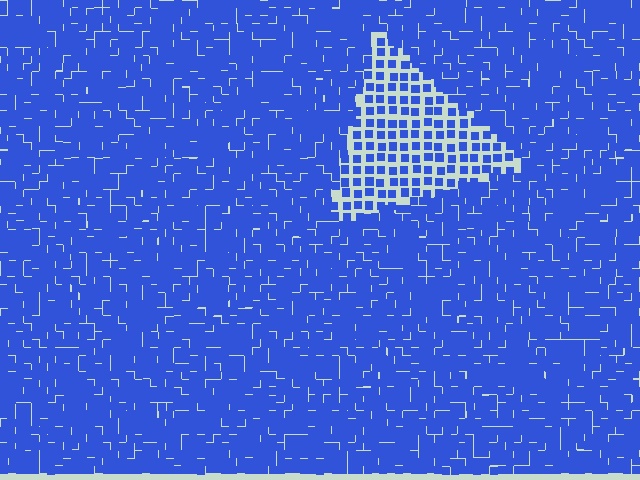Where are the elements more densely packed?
The elements are more densely packed outside the triangle boundary.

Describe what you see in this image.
The image contains small blue elements arranged at two different densities. A triangle-shaped region is visible where the elements are less densely packed than the surrounding area.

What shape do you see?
I see a triangle.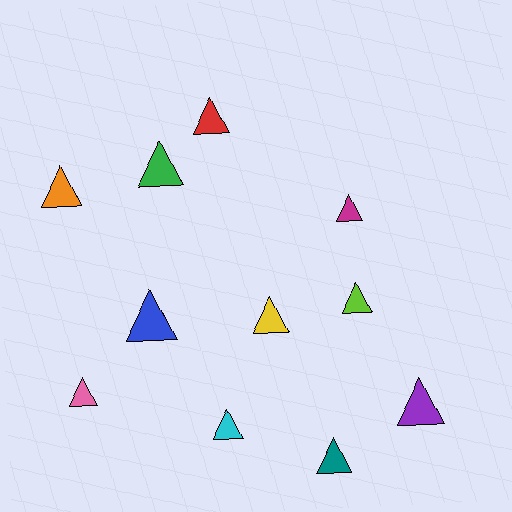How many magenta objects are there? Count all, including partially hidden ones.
There is 1 magenta object.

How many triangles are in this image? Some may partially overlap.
There are 11 triangles.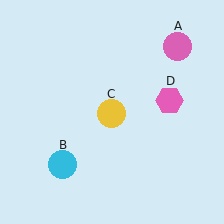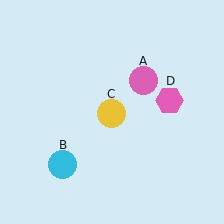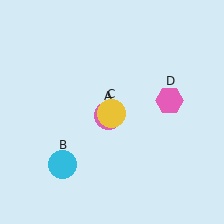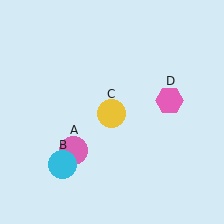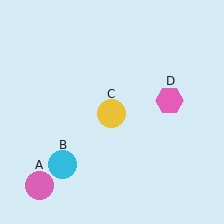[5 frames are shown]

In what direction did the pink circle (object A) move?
The pink circle (object A) moved down and to the left.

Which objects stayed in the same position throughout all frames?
Cyan circle (object B) and yellow circle (object C) and pink hexagon (object D) remained stationary.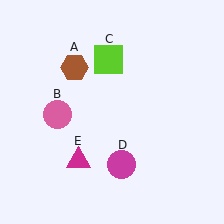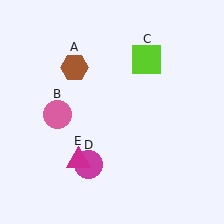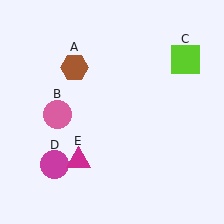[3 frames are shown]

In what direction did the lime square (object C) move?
The lime square (object C) moved right.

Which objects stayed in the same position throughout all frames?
Brown hexagon (object A) and pink circle (object B) and magenta triangle (object E) remained stationary.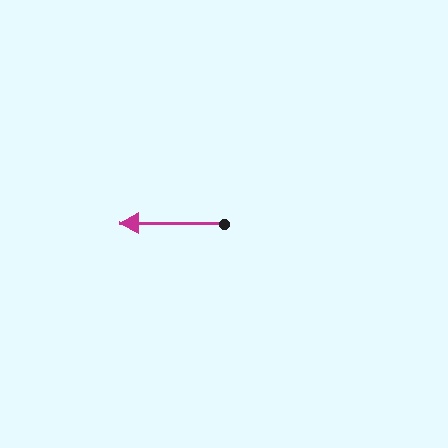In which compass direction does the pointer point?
West.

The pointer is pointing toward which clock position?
Roughly 9 o'clock.